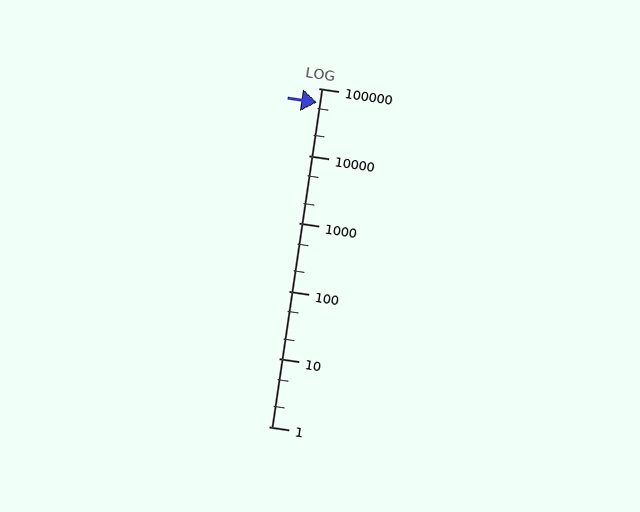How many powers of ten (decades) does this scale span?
The scale spans 5 decades, from 1 to 100000.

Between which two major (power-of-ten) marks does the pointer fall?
The pointer is between 10000 and 100000.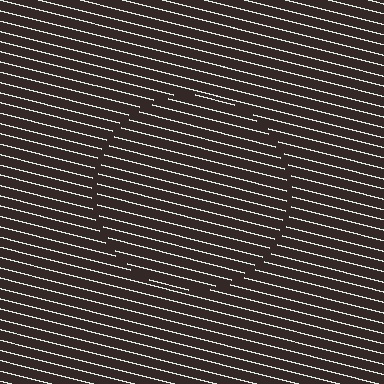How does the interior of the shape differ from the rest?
The interior of the shape contains the same grating, shifted by half a period — the contour is defined by the phase discontinuity where line-ends from the inner and outer gratings abut.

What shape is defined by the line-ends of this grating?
An illusory circle. The interior of the shape contains the same grating, shifted by half a period — the contour is defined by the phase discontinuity where line-ends from the inner and outer gratings abut.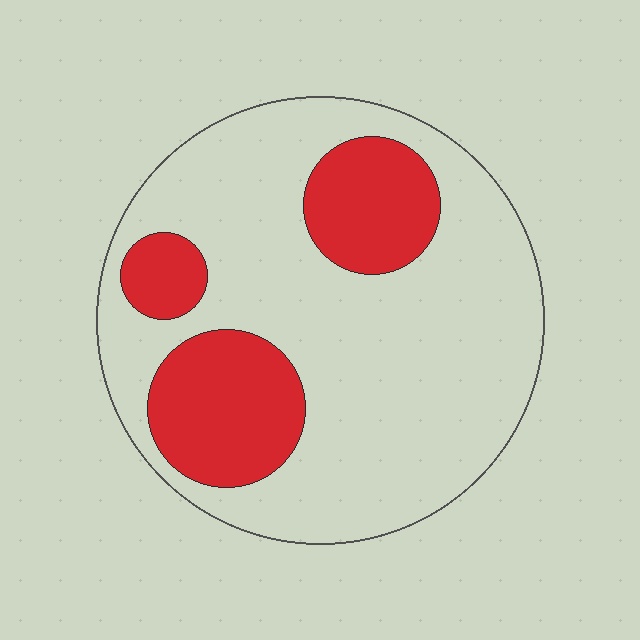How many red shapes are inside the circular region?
3.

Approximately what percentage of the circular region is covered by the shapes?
Approximately 25%.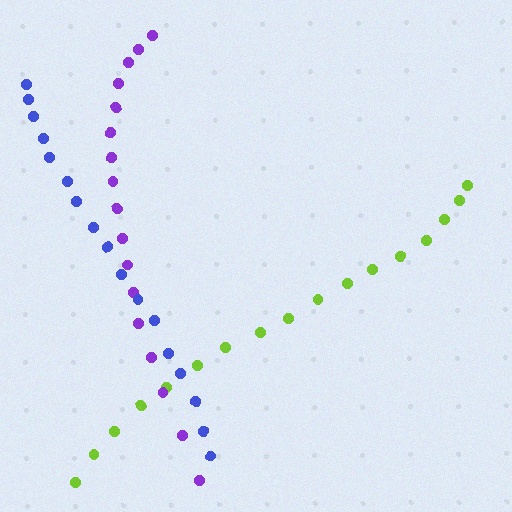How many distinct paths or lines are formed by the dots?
There are 3 distinct paths.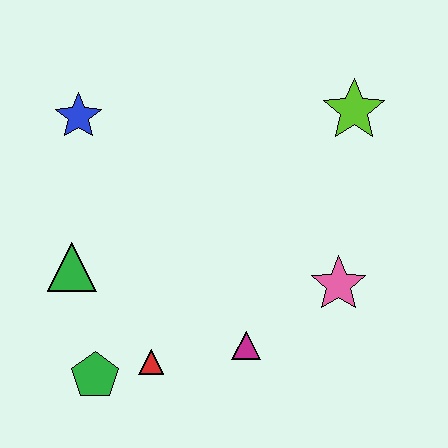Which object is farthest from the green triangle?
The lime star is farthest from the green triangle.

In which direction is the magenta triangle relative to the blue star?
The magenta triangle is below the blue star.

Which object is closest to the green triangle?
The green pentagon is closest to the green triangle.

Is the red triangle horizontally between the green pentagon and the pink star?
Yes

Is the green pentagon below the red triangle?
Yes